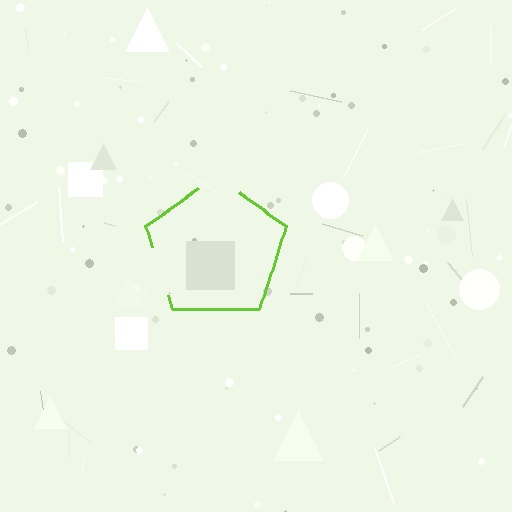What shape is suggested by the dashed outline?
The dashed outline suggests a pentagon.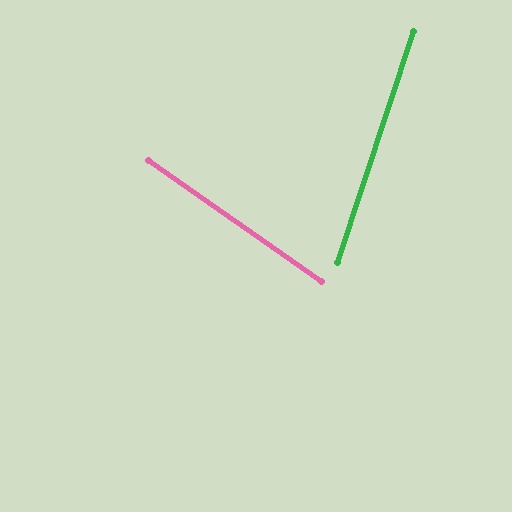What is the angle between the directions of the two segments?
Approximately 73 degrees.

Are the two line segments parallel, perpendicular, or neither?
Neither parallel nor perpendicular — they differ by about 73°.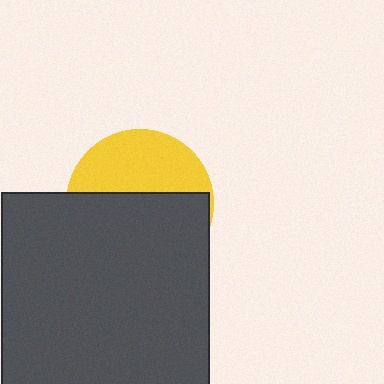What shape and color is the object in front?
The object in front is a dark gray square.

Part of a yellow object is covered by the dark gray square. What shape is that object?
It is a circle.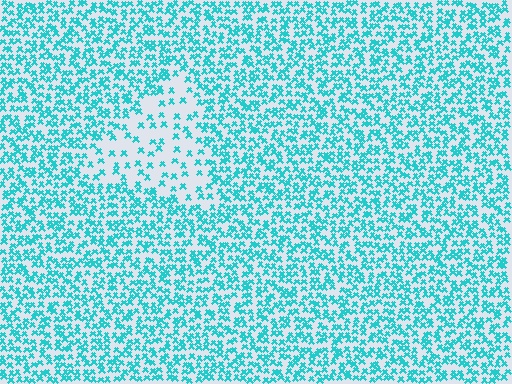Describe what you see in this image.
The image contains small cyan elements arranged at two different densities. A triangle-shaped region is visible where the elements are less densely packed than the surrounding area.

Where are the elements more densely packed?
The elements are more densely packed outside the triangle boundary.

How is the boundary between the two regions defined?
The boundary is defined by a change in element density (approximately 2.6x ratio). All elements are the same color, size, and shape.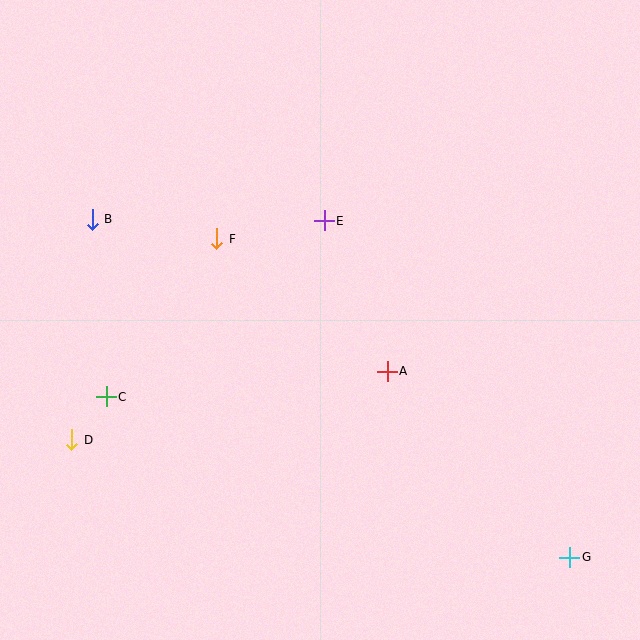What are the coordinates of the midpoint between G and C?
The midpoint between G and C is at (338, 477).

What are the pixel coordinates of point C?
Point C is at (106, 397).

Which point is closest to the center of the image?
Point A at (387, 371) is closest to the center.